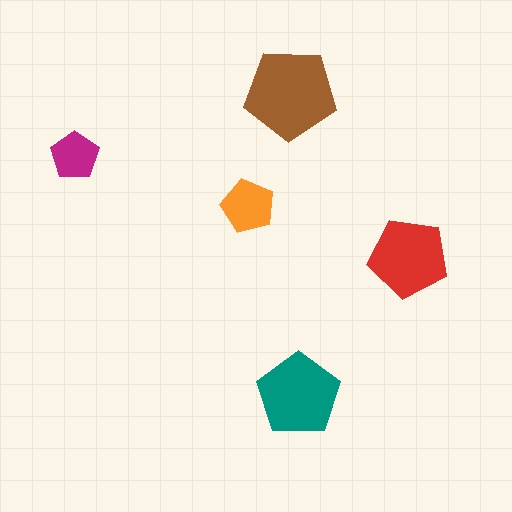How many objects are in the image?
There are 5 objects in the image.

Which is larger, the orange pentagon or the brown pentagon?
The brown one.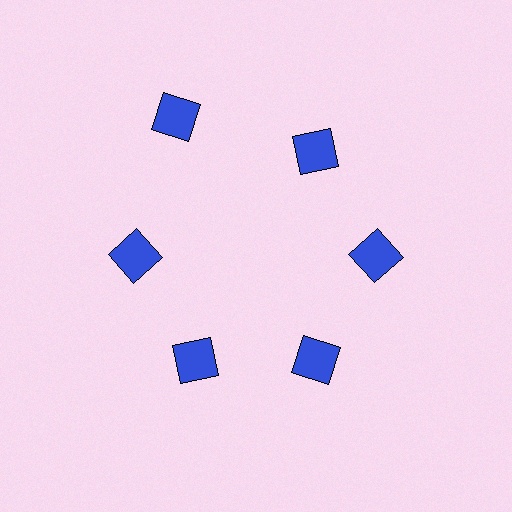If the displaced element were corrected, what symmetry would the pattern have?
It would have 6-fold rotational symmetry — the pattern would map onto itself every 60 degrees.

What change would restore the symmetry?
The symmetry would be restored by moving it inward, back onto the ring so that all 6 squares sit at equal angles and equal distance from the center.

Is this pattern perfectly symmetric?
No. The 6 blue squares are arranged in a ring, but one element near the 11 o'clock position is pushed outward from the center, breaking the 6-fold rotational symmetry.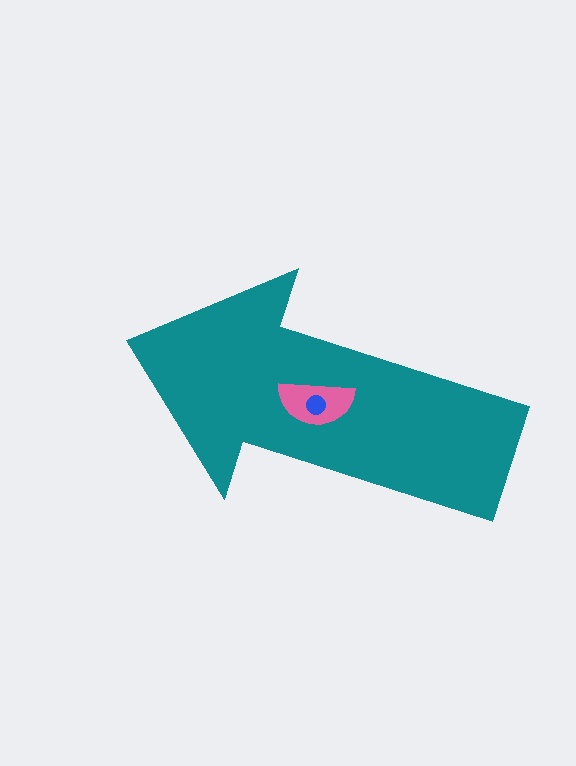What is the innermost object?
The blue circle.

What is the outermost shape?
The teal arrow.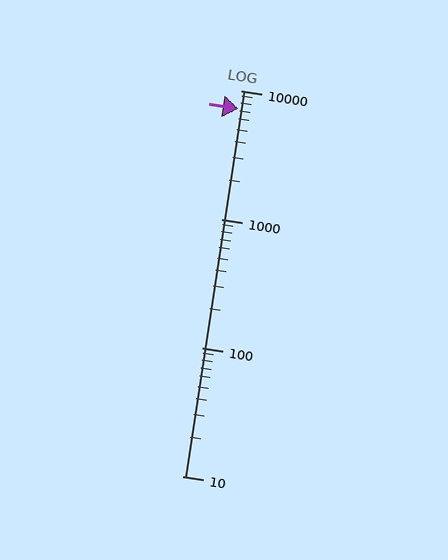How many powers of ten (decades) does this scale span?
The scale spans 3 decades, from 10 to 10000.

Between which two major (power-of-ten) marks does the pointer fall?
The pointer is between 1000 and 10000.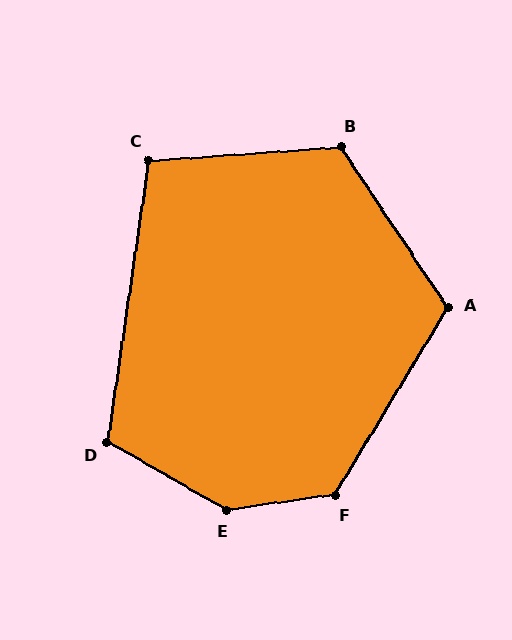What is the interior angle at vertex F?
Approximately 129 degrees (obtuse).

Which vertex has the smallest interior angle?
C, at approximately 102 degrees.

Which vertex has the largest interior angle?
E, at approximately 142 degrees.